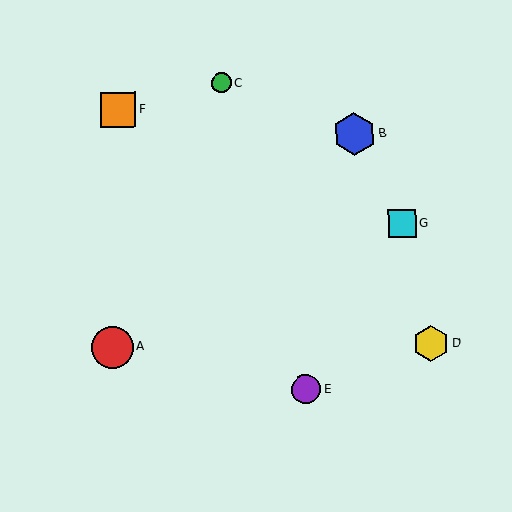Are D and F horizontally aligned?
No, D is at y≈343 and F is at y≈110.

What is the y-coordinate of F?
Object F is at y≈110.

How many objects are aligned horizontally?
2 objects (A, D) are aligned horizontally.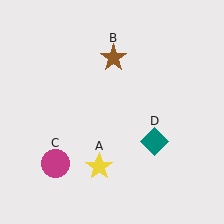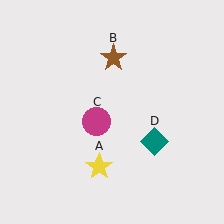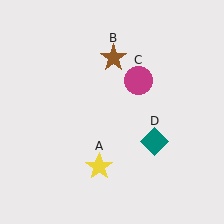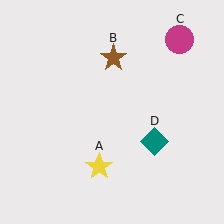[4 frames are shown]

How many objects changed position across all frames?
1 object changed position: magenta circle (object C).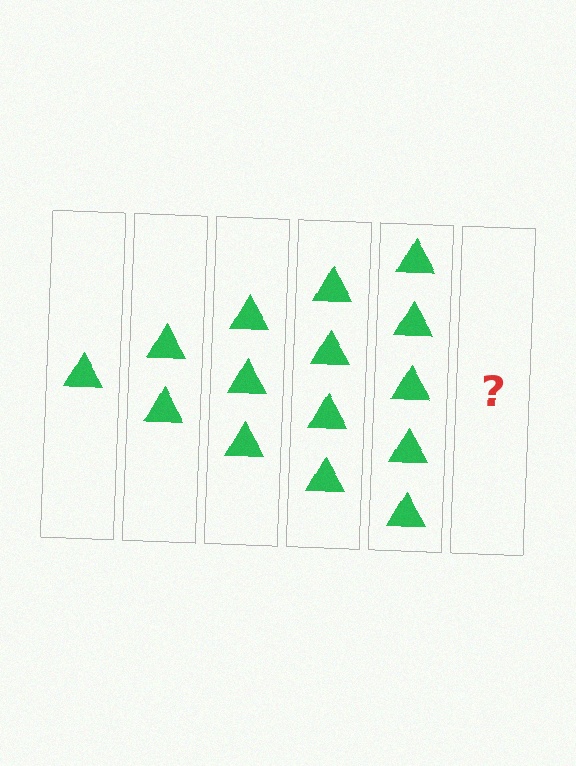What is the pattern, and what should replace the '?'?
The pattern is that each step adds one more triangle. The '?' should be 6 triangles.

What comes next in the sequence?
The next element should be 6 triangles.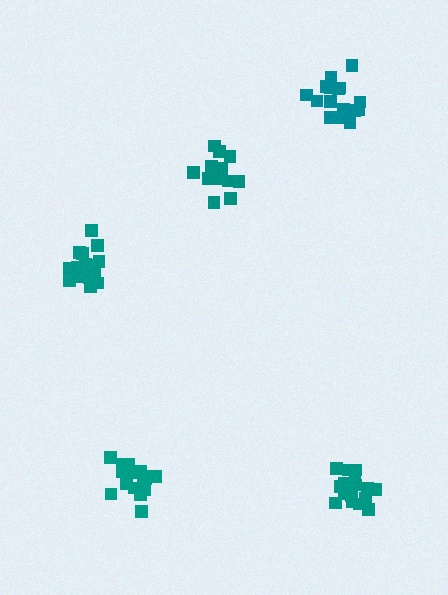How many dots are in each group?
Group 1: 15 dots, Group 2: 21 dots, Group 3: 17 dots, Group 4: 19 dots, Group 5: 16 dots (88 total).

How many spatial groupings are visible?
There are 5 spatial groupings.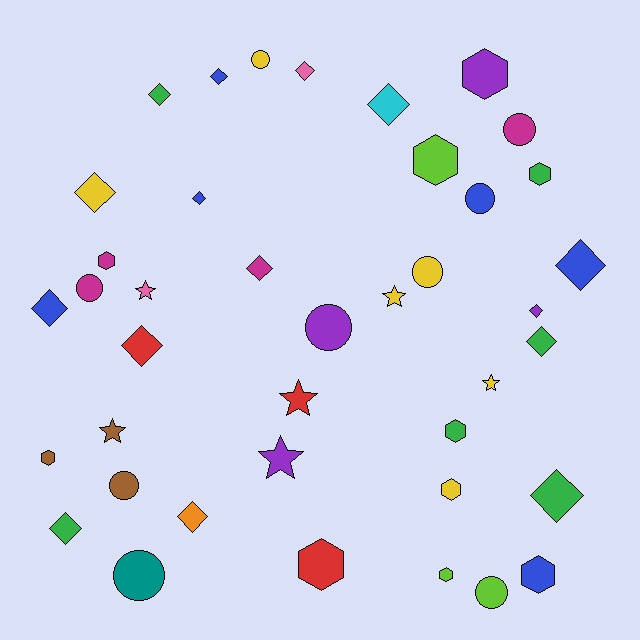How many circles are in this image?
There are 9 circles.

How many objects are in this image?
There are 40 objects.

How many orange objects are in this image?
There is 1 orange object.